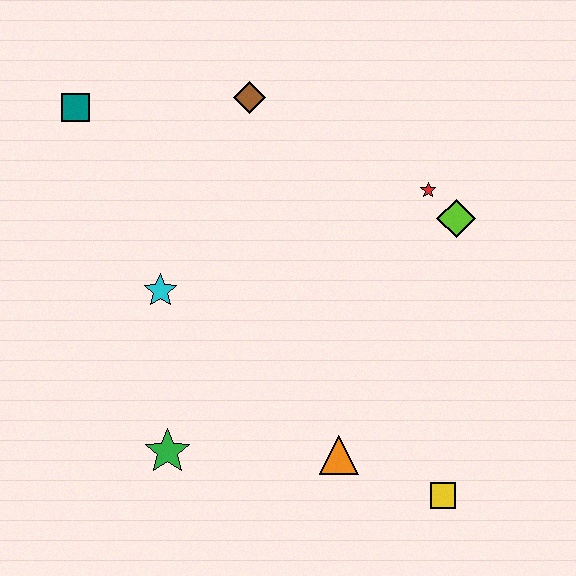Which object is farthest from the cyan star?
The yellow square is farthest from the cyan star.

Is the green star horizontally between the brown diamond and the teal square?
Yes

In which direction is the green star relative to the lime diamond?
The green star is to the left of the lime diamond.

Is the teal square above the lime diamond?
Yes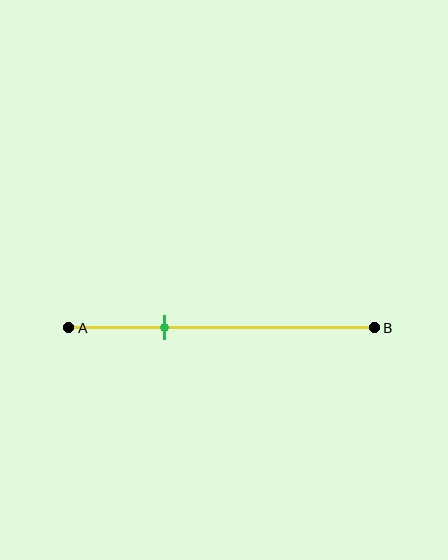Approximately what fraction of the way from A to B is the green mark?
The green mark is approximately 30% of the way from A to B.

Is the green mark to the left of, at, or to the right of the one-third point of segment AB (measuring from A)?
The green mark is approximately at the one-third point of segment AB.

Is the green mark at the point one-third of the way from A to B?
Yes, the mark is approximately at the one-third point.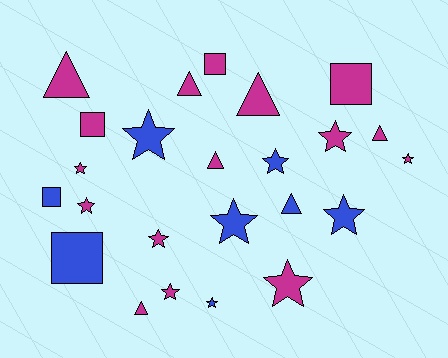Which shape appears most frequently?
Star, with 12 objects.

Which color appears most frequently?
Magenta, with 16 objects.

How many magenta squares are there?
There are 3 magenta squares.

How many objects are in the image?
There are 24 objects.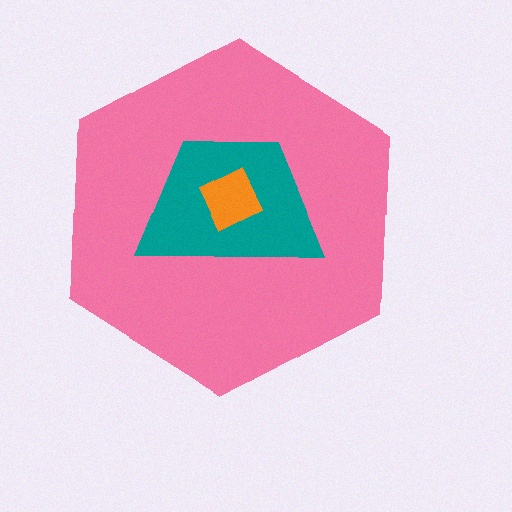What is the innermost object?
The orange square.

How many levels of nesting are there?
3.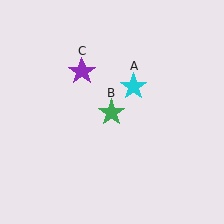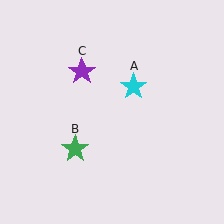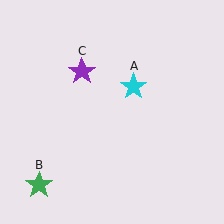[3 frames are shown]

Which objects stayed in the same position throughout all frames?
Cyan star (object A) and purple star (object C) remained stationary.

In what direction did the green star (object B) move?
The green star (object B) moved down and to the left.